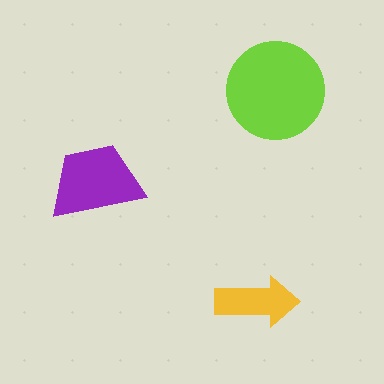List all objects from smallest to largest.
The yellow arrow, the purple trapezoid, the lime circle.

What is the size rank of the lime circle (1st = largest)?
1st.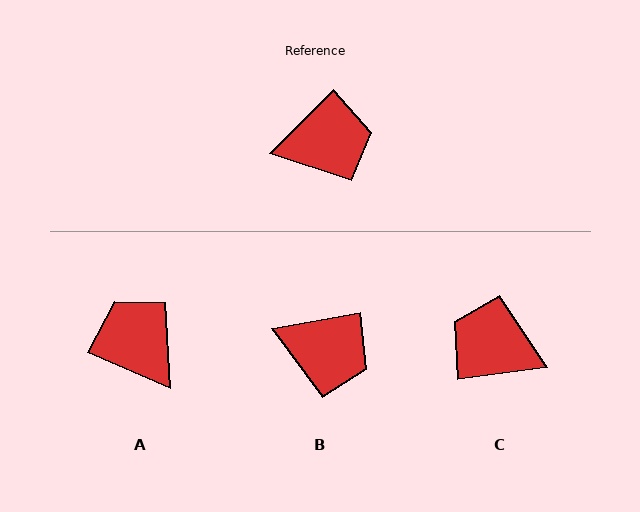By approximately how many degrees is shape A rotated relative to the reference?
Approximately 111 degrees counter-clockwise.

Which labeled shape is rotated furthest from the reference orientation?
C, about 142 degrees away.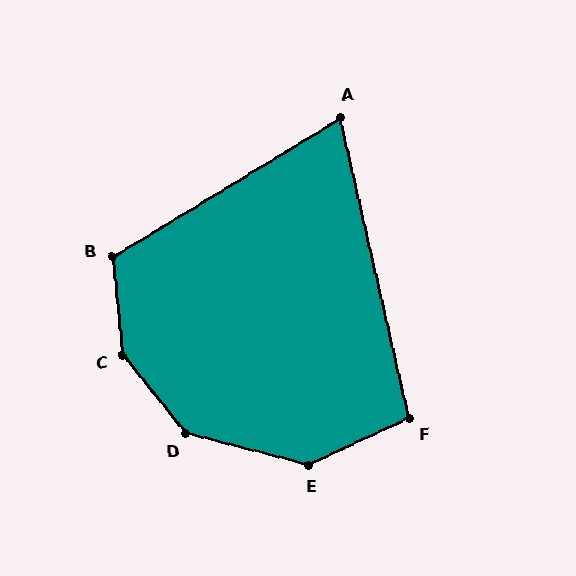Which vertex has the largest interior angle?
C, at approximately 147 degrees.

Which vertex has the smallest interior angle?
A, at approximately 72 degrees.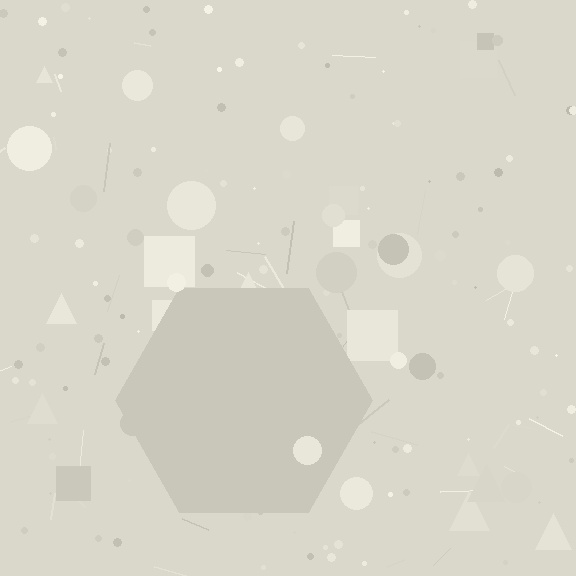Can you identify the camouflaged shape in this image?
The camouflaged shape is a hexagon.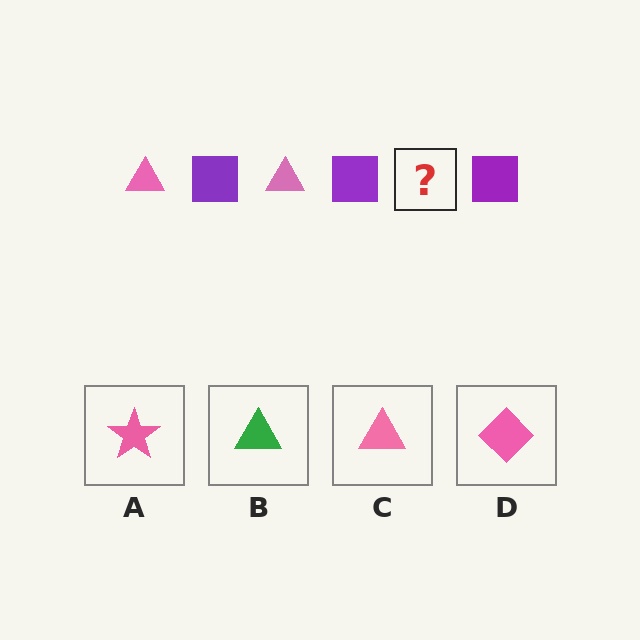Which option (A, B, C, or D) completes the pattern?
C.